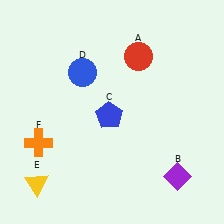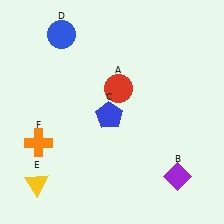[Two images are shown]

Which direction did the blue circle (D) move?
The blue circle (D) moved up.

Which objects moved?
The objects that moved are: the red circle (A), the blue circle (D).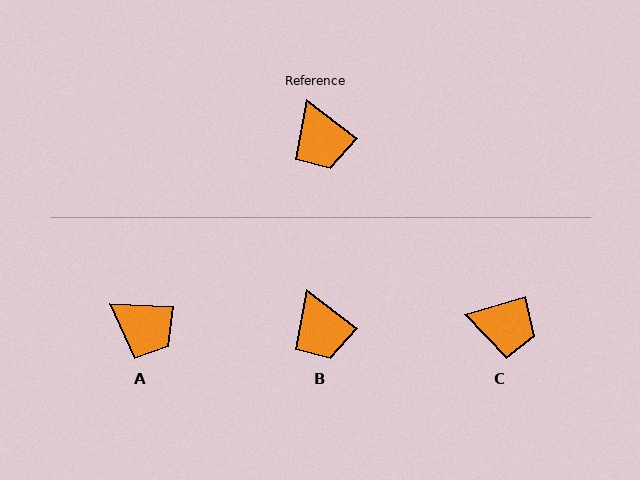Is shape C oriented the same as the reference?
No, it is off by about 54 degrees.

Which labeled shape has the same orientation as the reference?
B.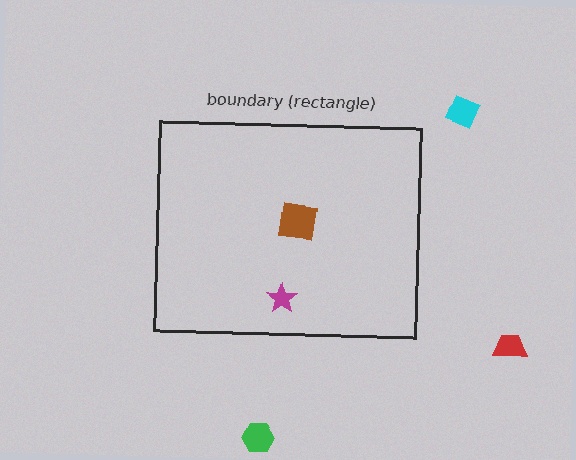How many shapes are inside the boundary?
2 inside, 3 outside.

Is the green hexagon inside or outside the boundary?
Outside.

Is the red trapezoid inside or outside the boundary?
Outside.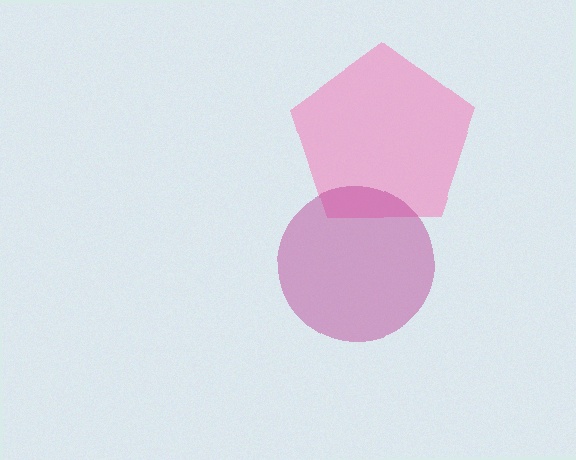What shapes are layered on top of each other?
The layered shapes are: a pink pentagon, a magenta circle.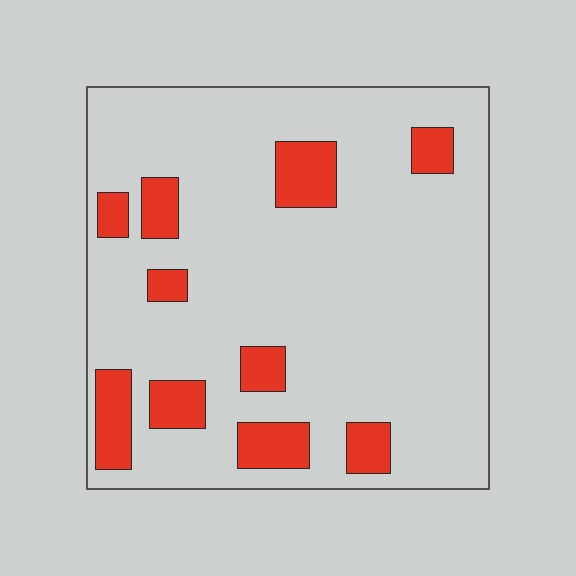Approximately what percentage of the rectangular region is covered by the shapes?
Approximately 15%.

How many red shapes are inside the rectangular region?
10.